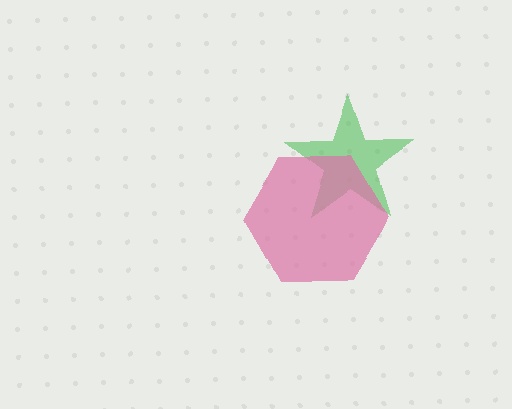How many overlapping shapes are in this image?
There are 2 overlapping shapes in the image.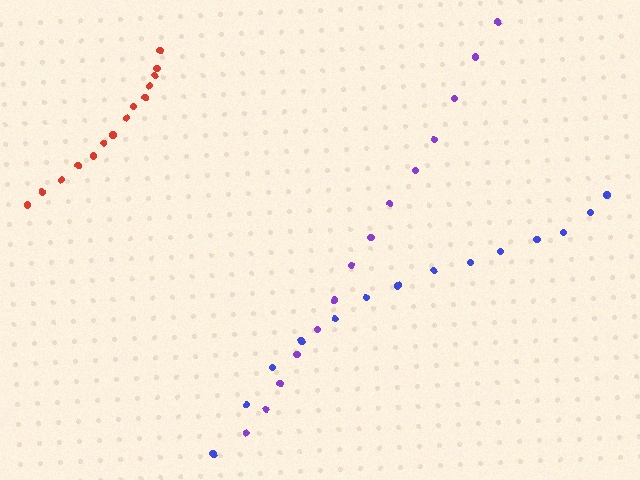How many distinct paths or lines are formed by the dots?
There are 3 distinct paths.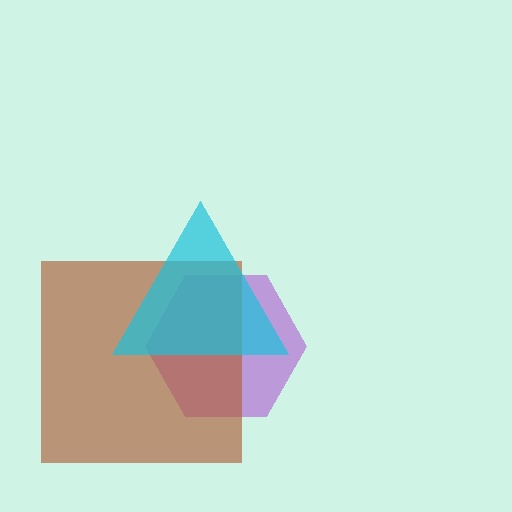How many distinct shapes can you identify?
There are 3 distinct shapes: a purple hexagon, a brown square, a cyan triangle.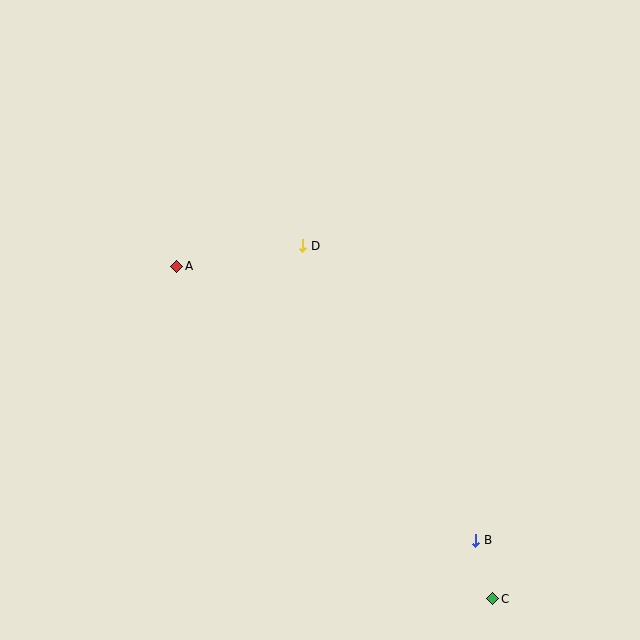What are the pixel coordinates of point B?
Point B is at (476, 540).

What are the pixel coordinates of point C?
Point C is at (493, 599).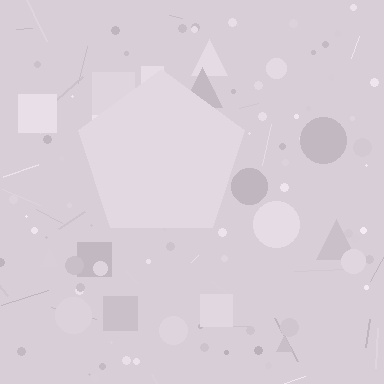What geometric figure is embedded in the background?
A pentagon is embedded in the background.